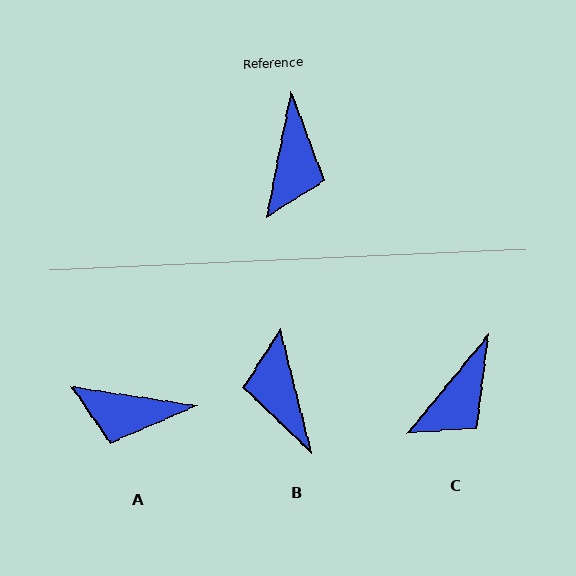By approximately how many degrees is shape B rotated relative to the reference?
Approximately 154 degrees clockwise.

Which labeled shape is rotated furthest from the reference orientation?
B, about 154 degrees away.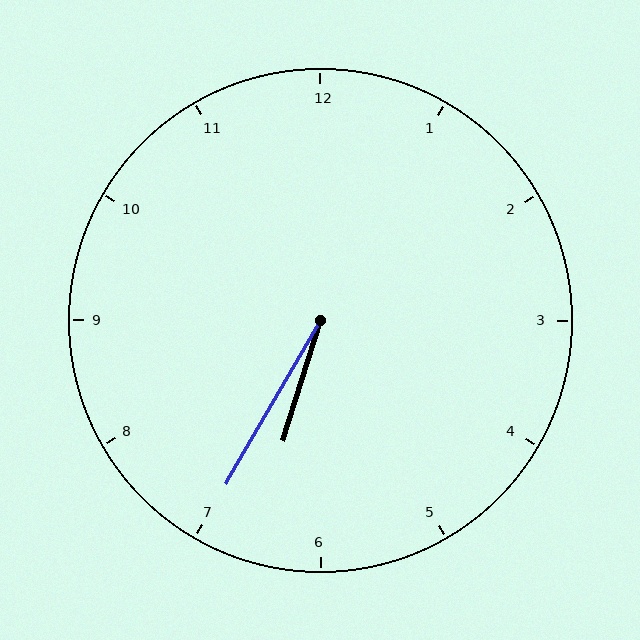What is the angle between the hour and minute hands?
Approximately 12 degrees.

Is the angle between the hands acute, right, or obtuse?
It is acute.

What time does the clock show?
6:35.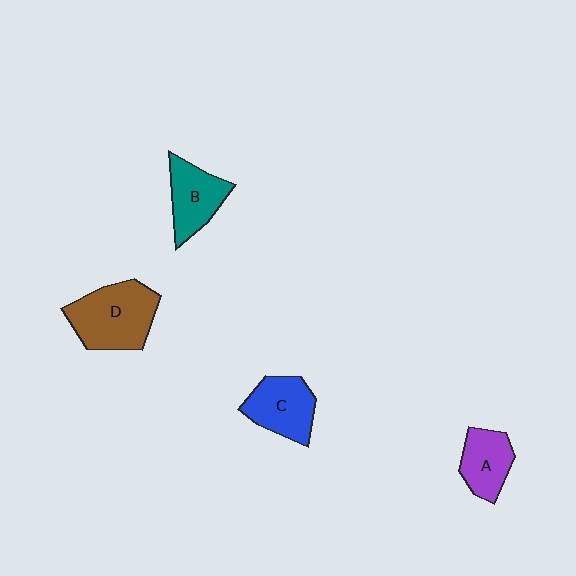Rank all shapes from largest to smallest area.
From largest to smallest: D (brown), C (blue), B (teal), A (purple).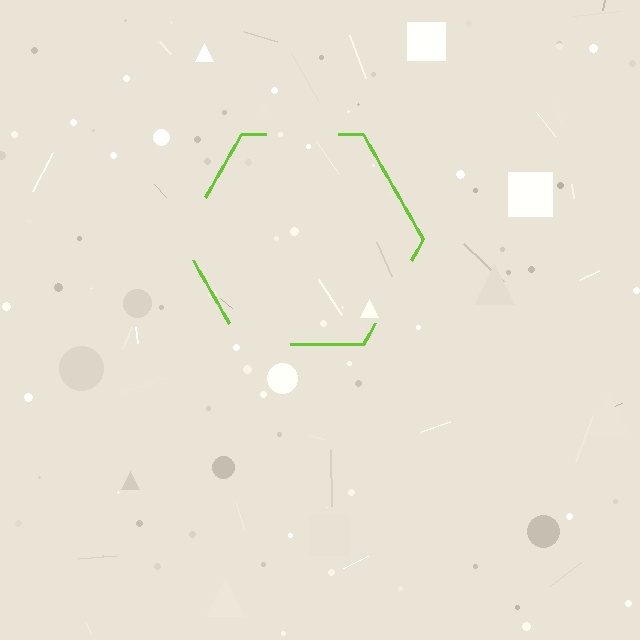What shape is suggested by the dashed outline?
The dashed outline suggests a hexagon.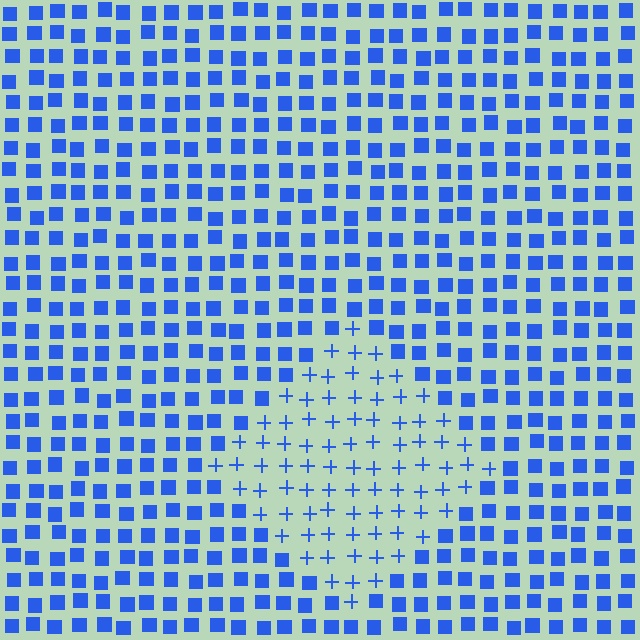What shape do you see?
I see a diamond.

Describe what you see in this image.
The image is filled with small blue elements arranged in a uniform grid. A diamond-shaped region contains plus signs, while the surrounding area contains squares. The boundary is defined purely by the change in element shape.